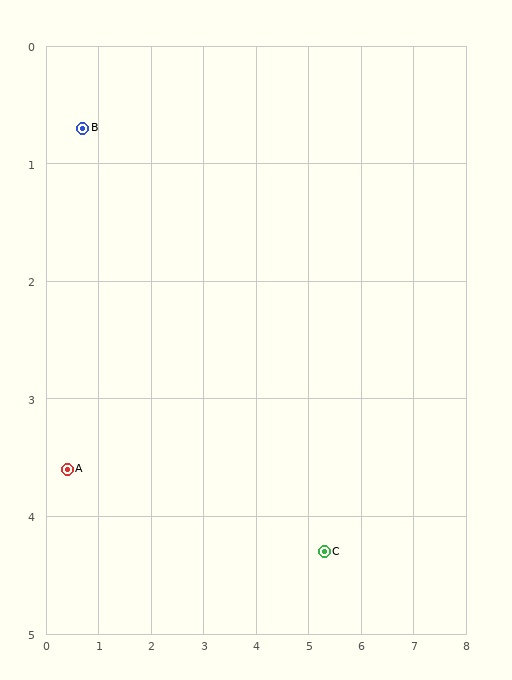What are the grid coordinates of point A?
Point A is at approximately (0.4, 3.6).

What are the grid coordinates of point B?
Point B is at approximately (0.7, 0.7).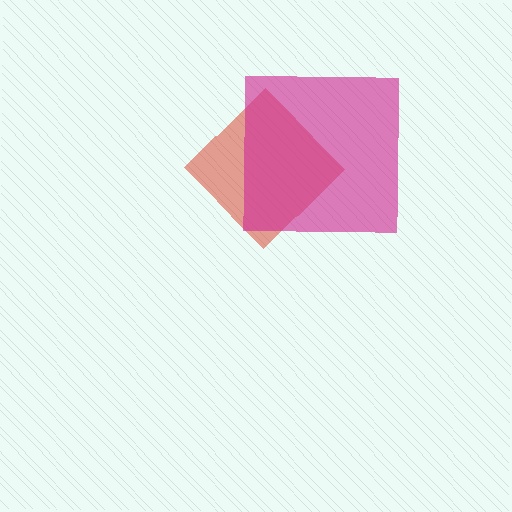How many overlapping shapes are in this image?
There are 2 overlapping shapes in the image.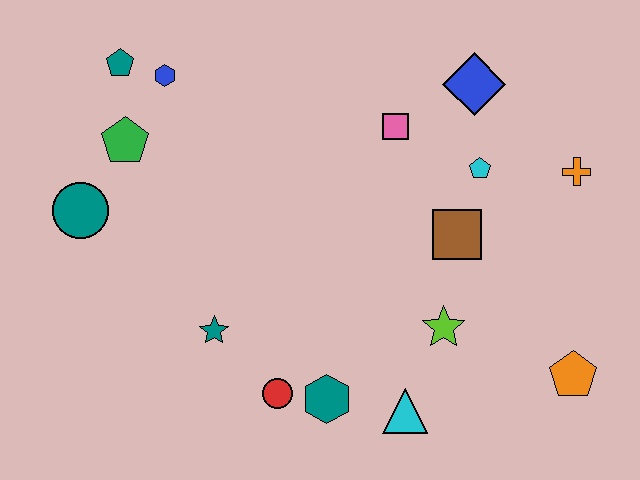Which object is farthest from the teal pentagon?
The orange pentagon is farthest from the teal pentagon.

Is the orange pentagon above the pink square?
No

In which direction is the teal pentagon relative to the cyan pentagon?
The teal pentagon is to the left of the cyan pentagon.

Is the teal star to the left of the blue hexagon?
No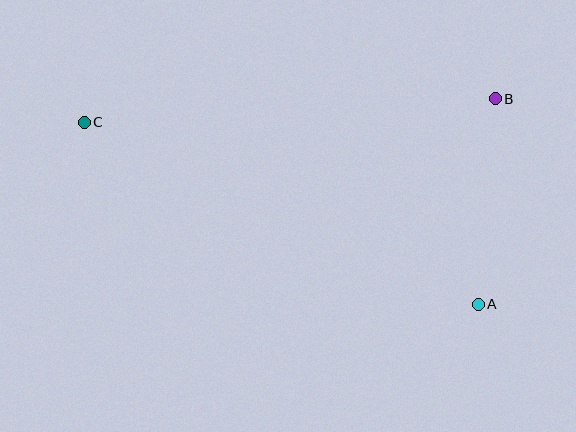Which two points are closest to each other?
Points A and B are closest to each other.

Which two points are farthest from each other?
Points A and C are farthest from each other.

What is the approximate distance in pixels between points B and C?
The distance between B and C is approximately 412 pixels.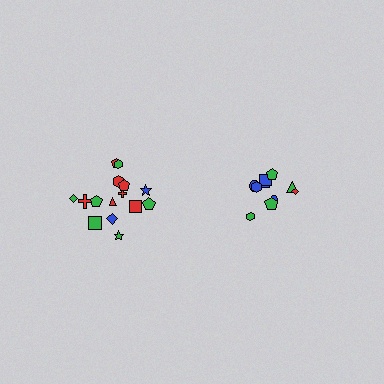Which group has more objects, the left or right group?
The left group.